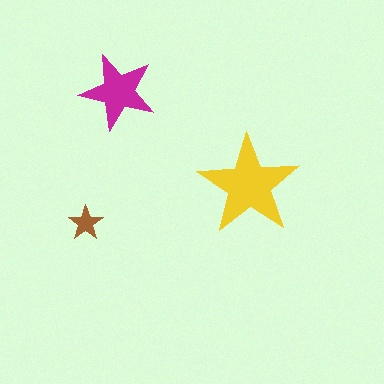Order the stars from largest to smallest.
the yellow one, the magenta one, the brown one.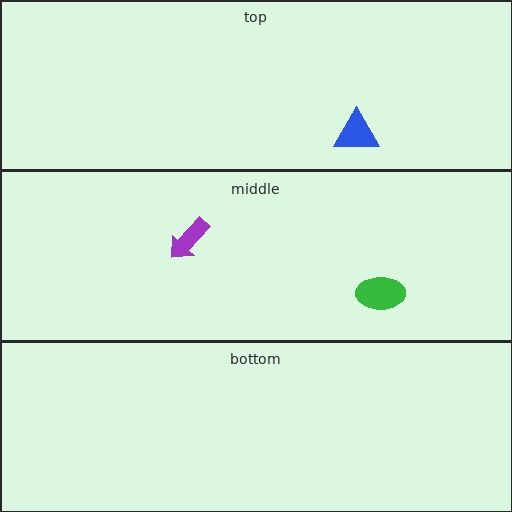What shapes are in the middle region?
The purple arrow, the green ellipse.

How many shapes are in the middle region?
2.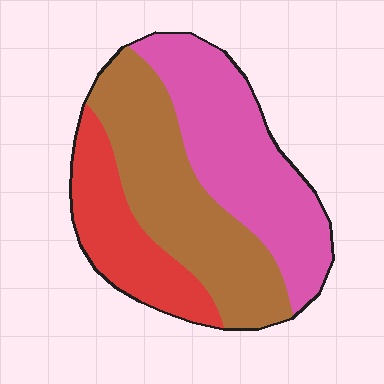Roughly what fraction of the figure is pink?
Pink covers roughly 40% of the figure.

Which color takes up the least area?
Red, at roughly 20%.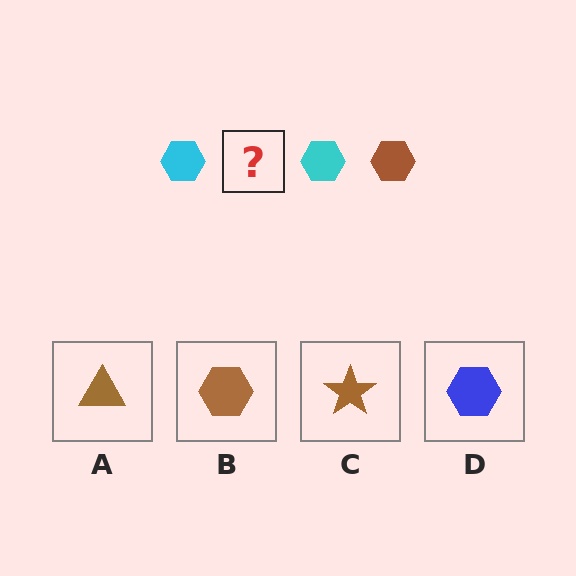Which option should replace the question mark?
Option B.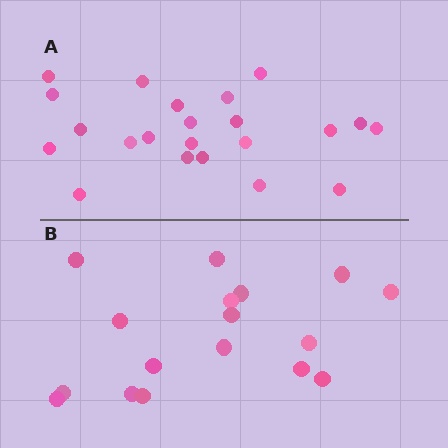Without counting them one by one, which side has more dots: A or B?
Region A (the top region) has more dots.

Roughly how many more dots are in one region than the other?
Region A has about 5 more dots than region B.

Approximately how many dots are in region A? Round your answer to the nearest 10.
About 20 dots. (The exact count is 22, which rounds to 20.)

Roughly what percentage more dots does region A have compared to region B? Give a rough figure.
About 30% more.